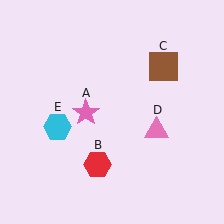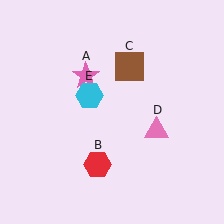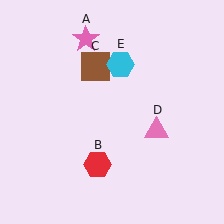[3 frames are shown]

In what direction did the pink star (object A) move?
The pink star (object A) moved up.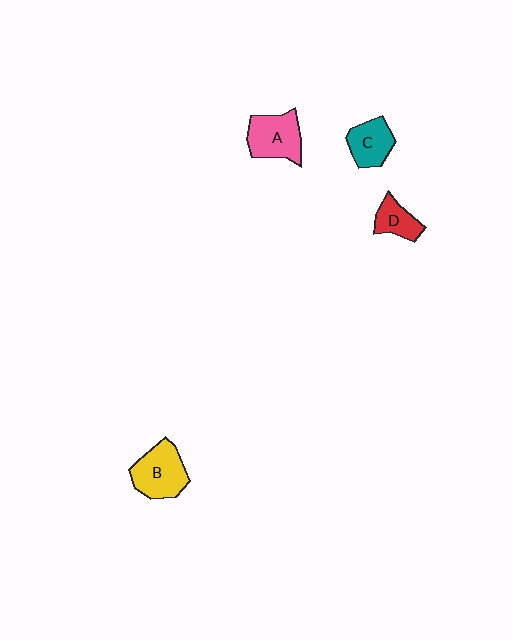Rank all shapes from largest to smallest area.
From largest to smallest: B (yellow), A (pink), C (teal), D (red).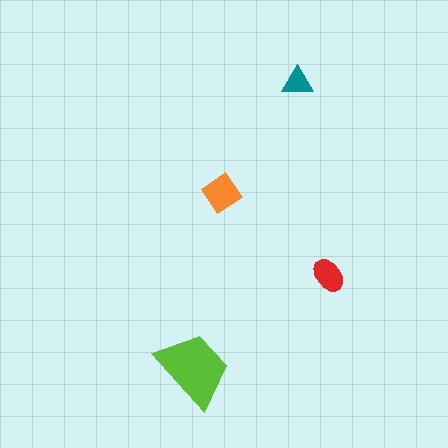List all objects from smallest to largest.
The teal triangle, the red ellipse, the orange diamond, the lime trapezoid.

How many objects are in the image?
There are 4 objects in the image.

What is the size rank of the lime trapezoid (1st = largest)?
1st.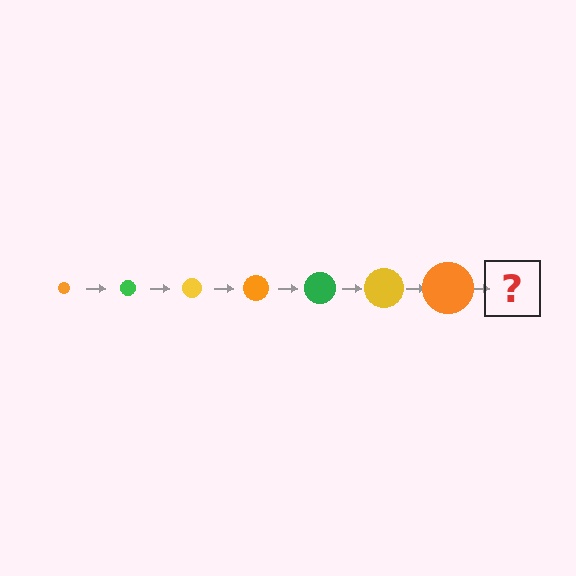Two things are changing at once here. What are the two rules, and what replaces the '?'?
The two rules are that the circle grows larger each step and the color cycles through orange, green, and yellow. The '?' should be a green circle, larger than the previous one.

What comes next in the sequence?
The next element should be a green circle, larger than the previous one.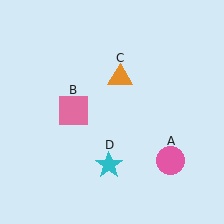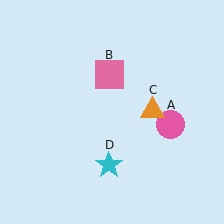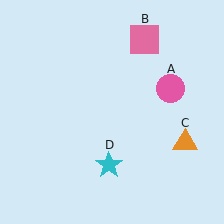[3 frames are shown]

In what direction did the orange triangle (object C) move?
The orange triangle (object C) moved down and to the right.